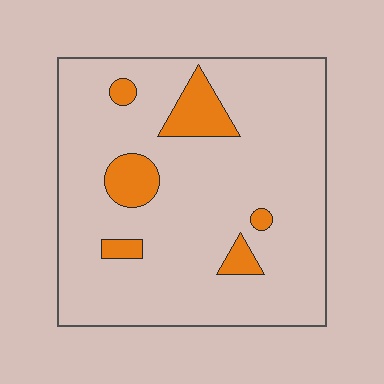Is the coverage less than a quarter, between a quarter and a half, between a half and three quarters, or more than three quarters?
Less than a quarter.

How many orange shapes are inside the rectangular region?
6.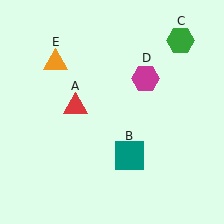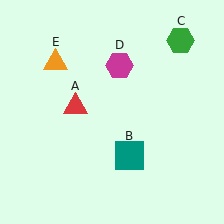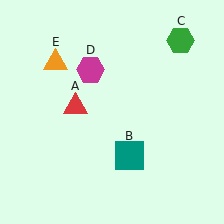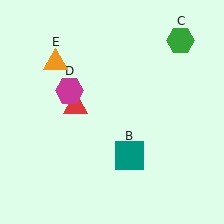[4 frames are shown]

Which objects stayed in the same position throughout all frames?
Red triangle (object A) and teal square (object B) and green hexagon (object C) and orange triangle (object E) remained stationary.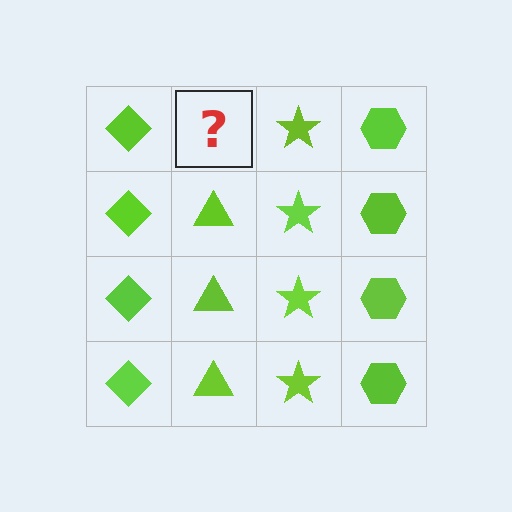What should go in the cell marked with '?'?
The missing cell should contain a lime triangle.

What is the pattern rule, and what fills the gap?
The rule is that each column has a consistent shape. The gap should be filled with a lime triangle.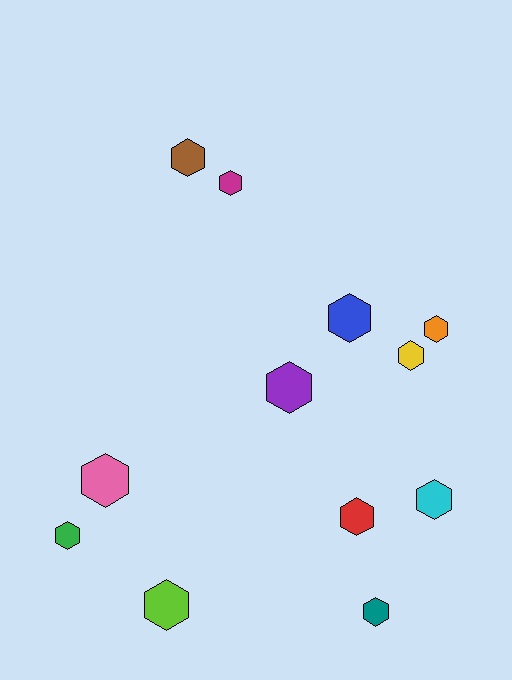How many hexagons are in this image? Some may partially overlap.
There are 12 hexagons.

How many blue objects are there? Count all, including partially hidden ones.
There is 1 blue object.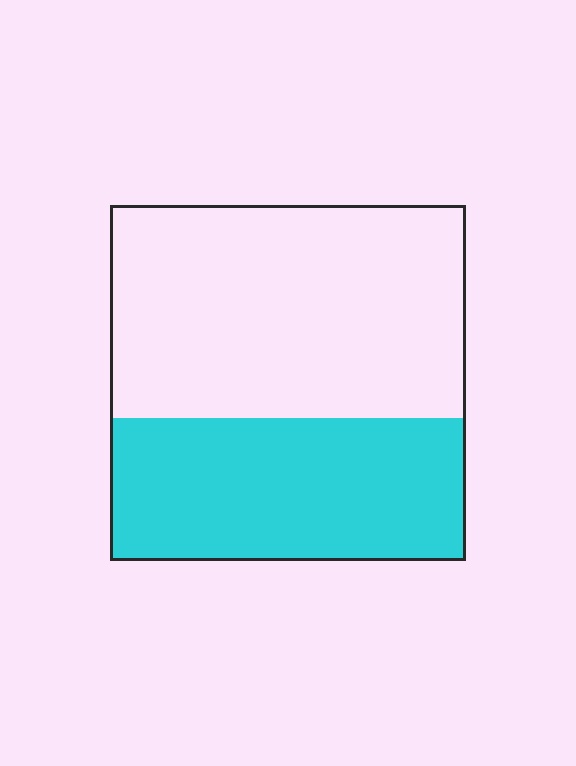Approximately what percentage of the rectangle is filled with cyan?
Approximately 40%.